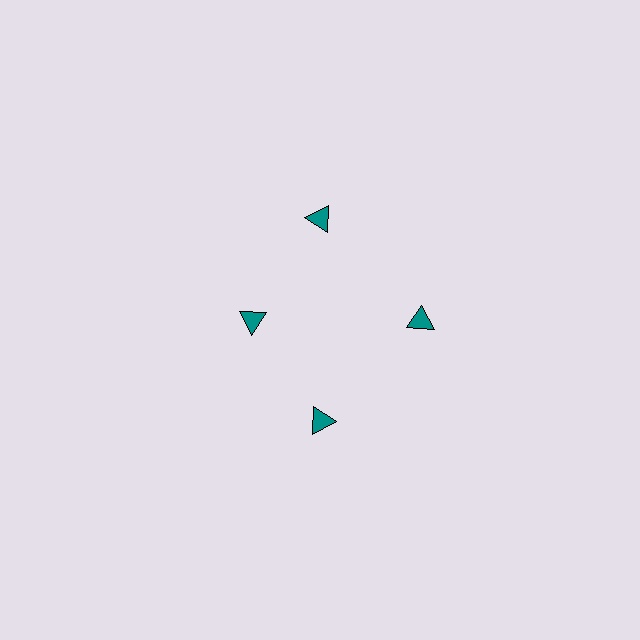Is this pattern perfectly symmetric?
No. The 4 teal triangles are arranged in a ring, but one element near the 9 o'clock position is pulled inward toward the center, breaking the 4-fold rotational symmetry.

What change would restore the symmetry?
The symmetry would be restored by moving it outward, back onto the ring so that all 4 triangles sit at equal angles and equal distance from the center.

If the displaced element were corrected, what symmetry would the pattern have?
It would have 4-fold rotational symmetry — the pattern would map onto itself every 90 degrees.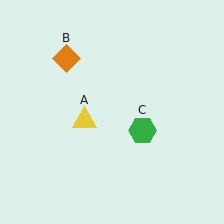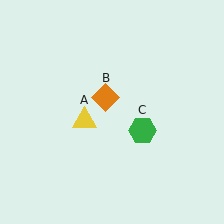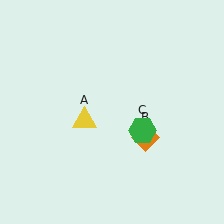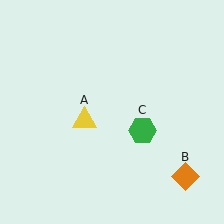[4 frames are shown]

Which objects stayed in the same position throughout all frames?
Yellow triangle (object A) and green hexagon (object C) remained stationary.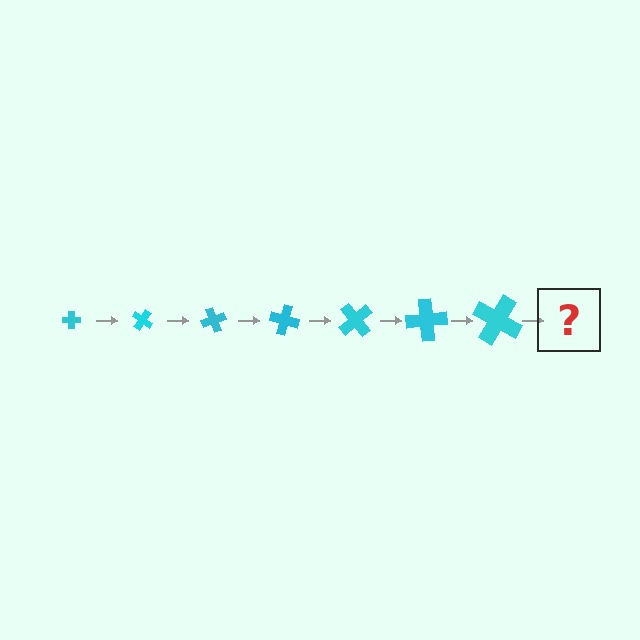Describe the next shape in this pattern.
It should be a cross, larger than the previous one and rotated 245 degrees from the start.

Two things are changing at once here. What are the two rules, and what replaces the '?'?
The two rules are that the cross grows larger each step and it rotates 35 degrees each step. The '?' should be a cross, larger than the previous one and rotated 245 degrees from the start.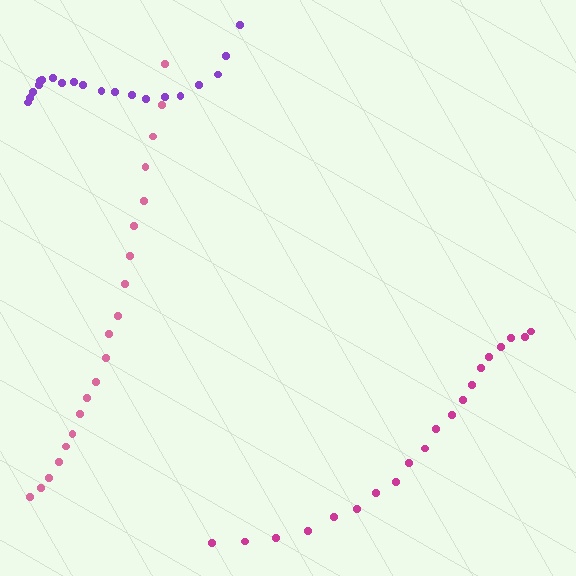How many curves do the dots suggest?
There are 3 distinct paths.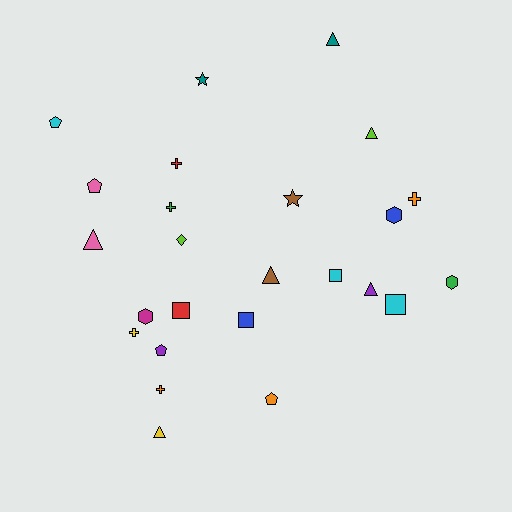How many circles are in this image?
There are no circles.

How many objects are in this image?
There are 25 objects.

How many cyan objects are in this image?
There are 3 cyan objects.